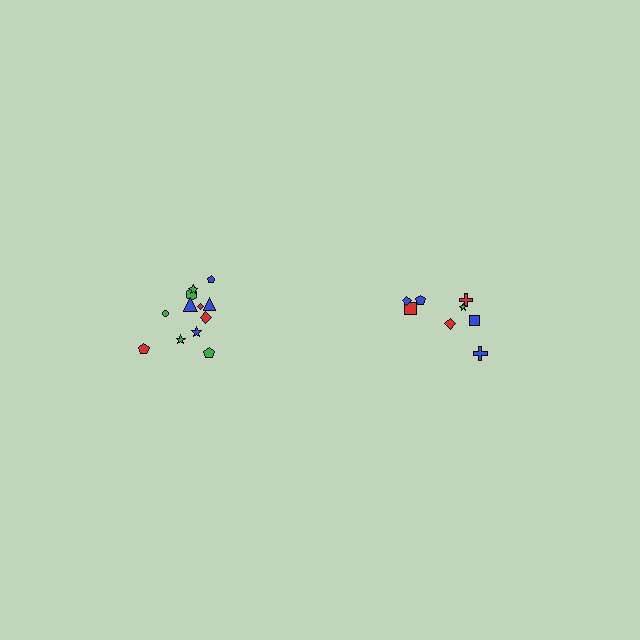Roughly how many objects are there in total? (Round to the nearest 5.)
Roughly 20 objects in total.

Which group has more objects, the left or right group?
The left group.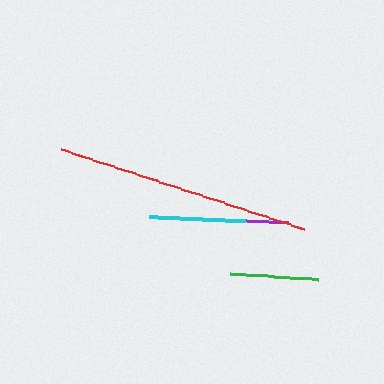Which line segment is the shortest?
The green line is the shortest at approximately 88 pixels.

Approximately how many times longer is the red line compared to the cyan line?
The red line is approximately 2.7 times the length of the cyan line.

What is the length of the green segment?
The green segment is approximately 88 pixels long.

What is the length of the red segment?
The red segment is approximately 256 pixels long.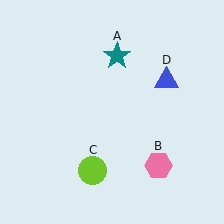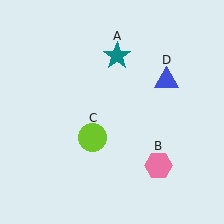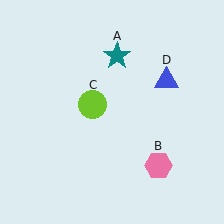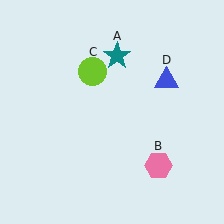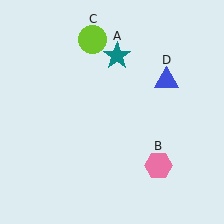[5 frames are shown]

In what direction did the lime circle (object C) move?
The lime circle (object C) moved up.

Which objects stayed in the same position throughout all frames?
Teal star (object A) and pink hexagon (object B) and blue triangle (object D) remained stationary.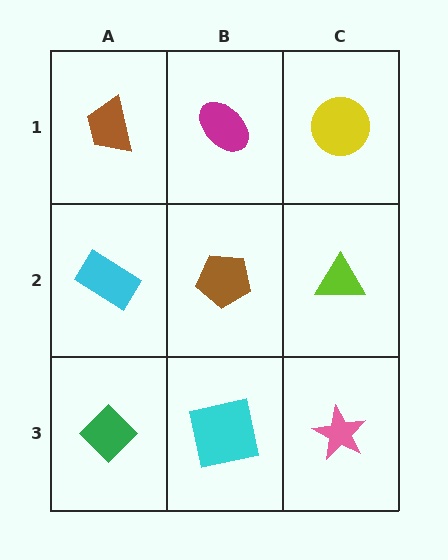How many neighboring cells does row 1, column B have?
3.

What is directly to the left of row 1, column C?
A magenta ellipse.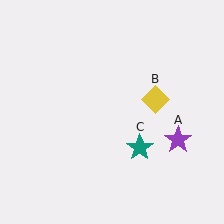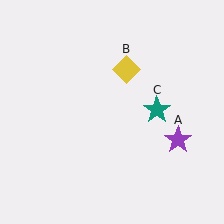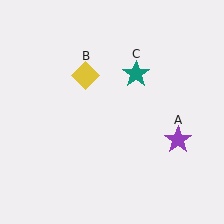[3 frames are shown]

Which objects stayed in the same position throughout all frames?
Purple star (object A) remained stationary.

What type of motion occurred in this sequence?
The yellow diamond (object B), teal star (object C) rotated counterclockwise around the center of the scene.